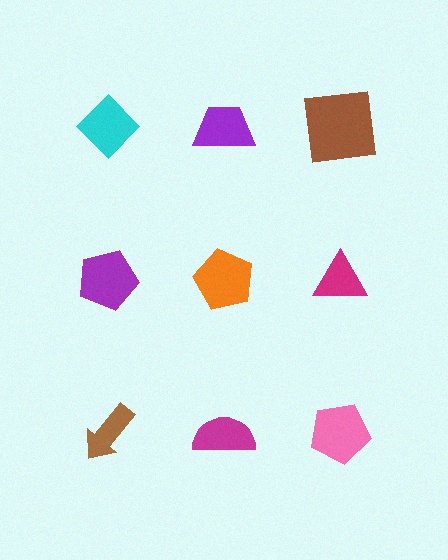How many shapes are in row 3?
3 shapes.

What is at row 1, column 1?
A cyan diamond.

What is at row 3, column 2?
A magenta semicircle.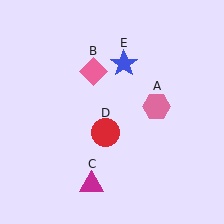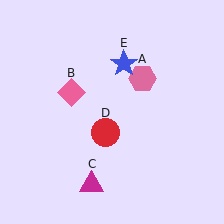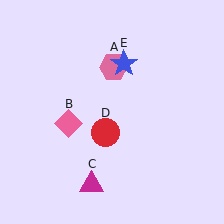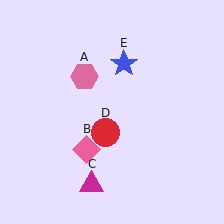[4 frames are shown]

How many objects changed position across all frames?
2 objects changed position: pink hexagon (object A), pink diamond (object B).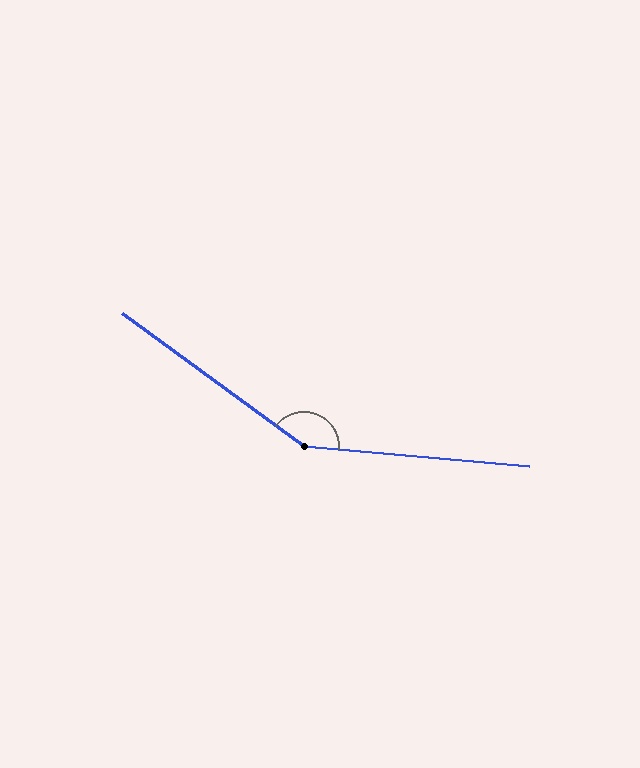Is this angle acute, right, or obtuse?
It is obtuse.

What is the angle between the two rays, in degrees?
Approximately 149 degrees.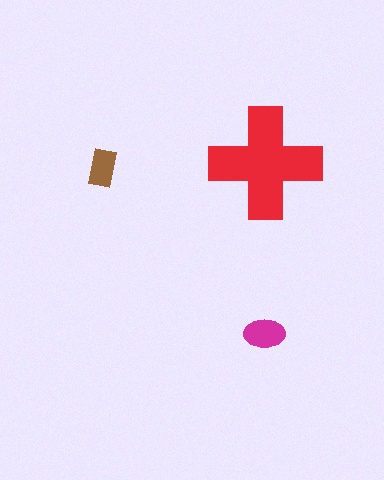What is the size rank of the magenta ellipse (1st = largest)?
2nd.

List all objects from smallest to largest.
The brown rectangle, the magenta ellipse, the red cross.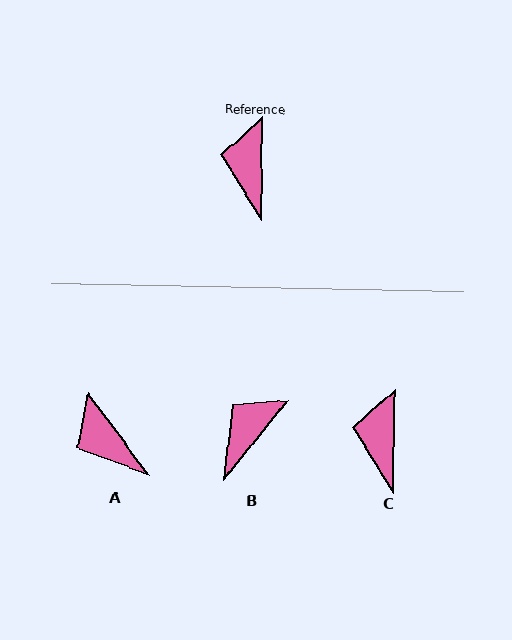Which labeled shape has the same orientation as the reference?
C.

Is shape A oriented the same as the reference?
No, it is off by about 37 degrees.